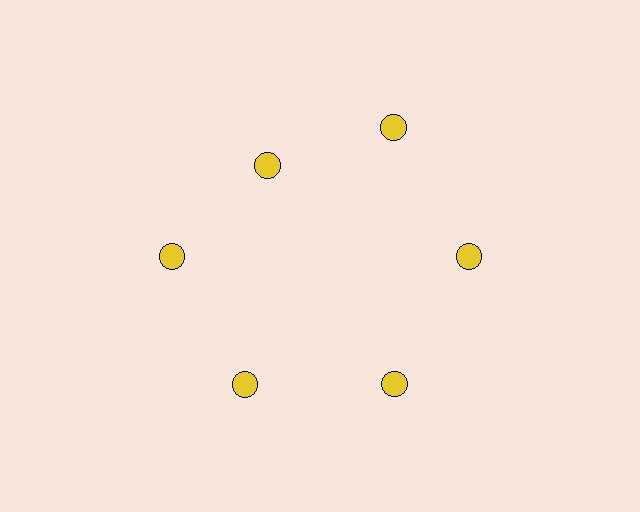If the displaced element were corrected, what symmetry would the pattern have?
It would have 6-fold rotational symmetry — the pattern would map onto itself every 60 degrees.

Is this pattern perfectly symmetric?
No. The 6 yellow circles are arranged in a ring, but one element near the 11 o'clock position is pulled inward toward the center, breaking the 6-fold rotational symmetry.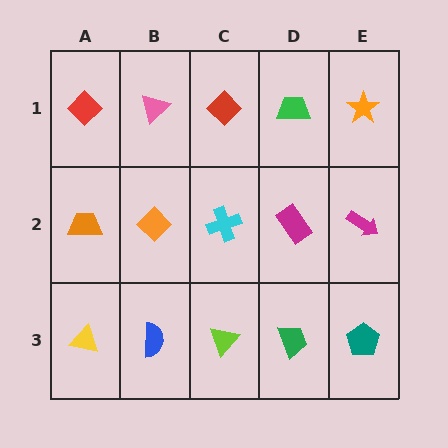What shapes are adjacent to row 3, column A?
An orange trapezoid (row 2, column A), a blue semicircle (row 3, column B).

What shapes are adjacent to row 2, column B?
A pink triangle (row 1, column B), a blue semicircle (row 3, column B), an orange trapezoid (row 2, column A), a cyan cross (row 2, column C).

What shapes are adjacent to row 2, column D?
A green trapezoid (row 1, column D), a green trapezoid (row 3, column D), a cyan cross (row 2, column C), a magenta arrow (row 2, column E).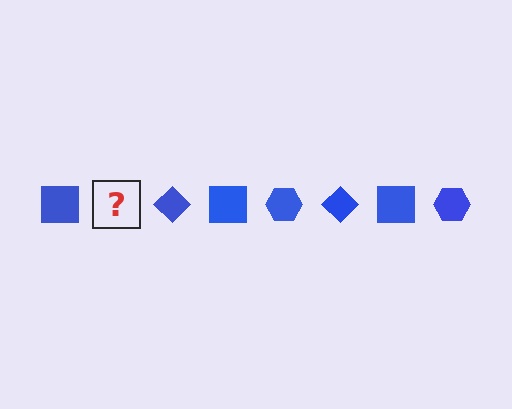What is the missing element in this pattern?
The missing element is a blue hexagon.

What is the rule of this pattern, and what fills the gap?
The rule is that the pattern cycles through square, hexagon, diamond shapes in blue. The gap should be filled with a blue hexagon.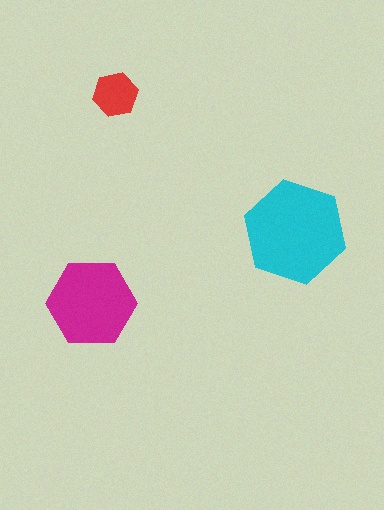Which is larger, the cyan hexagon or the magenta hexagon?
The cyan one.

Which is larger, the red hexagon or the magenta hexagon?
The magenta one.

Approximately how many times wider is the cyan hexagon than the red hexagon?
About 2.5 times wider.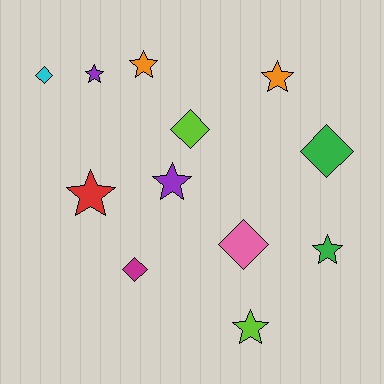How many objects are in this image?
There are 12 objects.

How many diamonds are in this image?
There are 5 diamonds.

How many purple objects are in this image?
There are 2 purple objects.